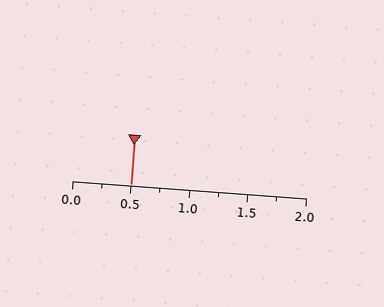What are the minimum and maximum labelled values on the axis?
The axis runs from 0.0 to 2.0.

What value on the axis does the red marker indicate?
The marker indicates approximately 0.5.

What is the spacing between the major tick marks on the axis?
The major ticks are spaced 0.5 apart.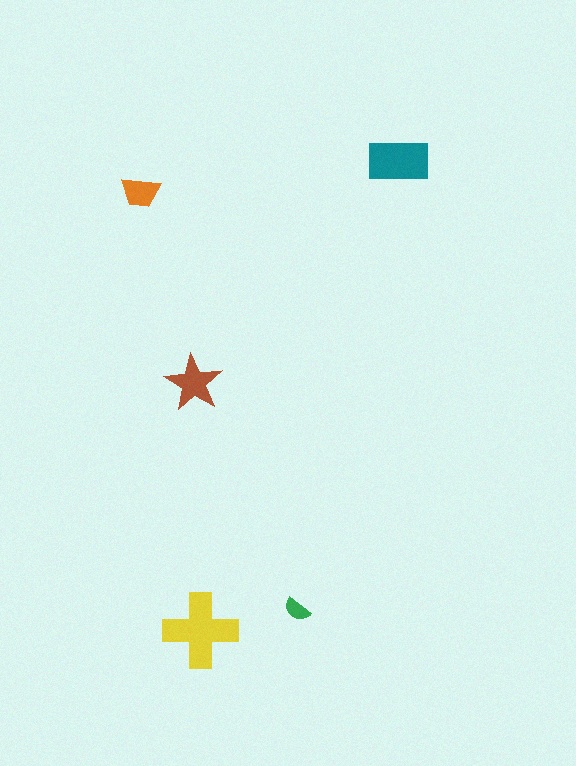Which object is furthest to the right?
The teal rectangle is rightmost.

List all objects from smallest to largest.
The green semicircle, the orange trapezoid, the brown star, the teal rectangle, the yellow cross.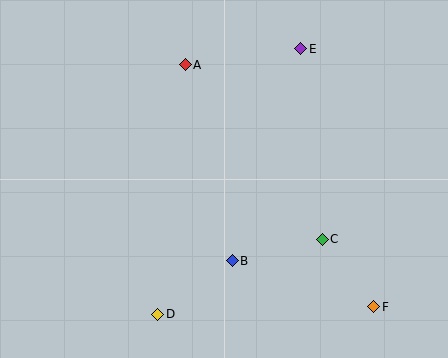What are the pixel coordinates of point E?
Point E is at (301, 49).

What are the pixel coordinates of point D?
Point D is at (158, 314).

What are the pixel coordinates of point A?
Point A is at (185, 65).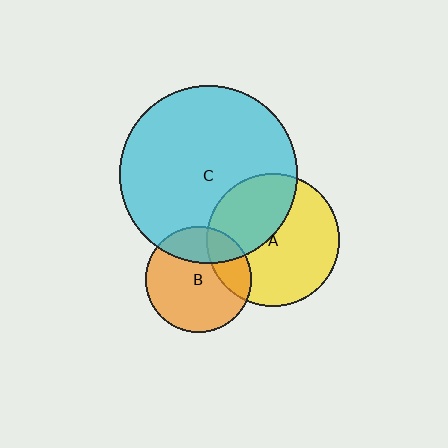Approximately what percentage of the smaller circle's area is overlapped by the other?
Approximately 25%.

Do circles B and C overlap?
Yes.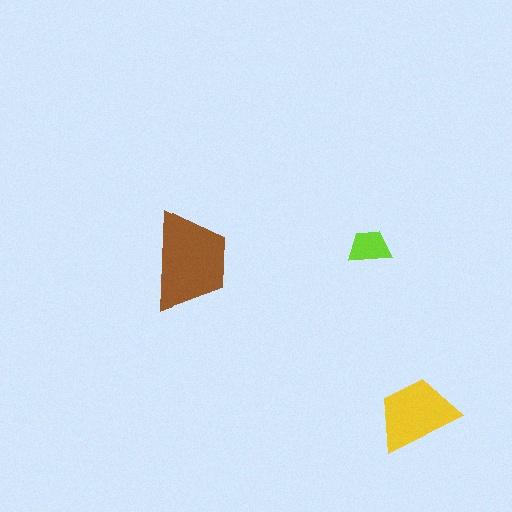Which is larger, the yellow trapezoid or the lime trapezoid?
The yellow one.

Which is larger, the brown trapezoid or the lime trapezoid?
The brown one.